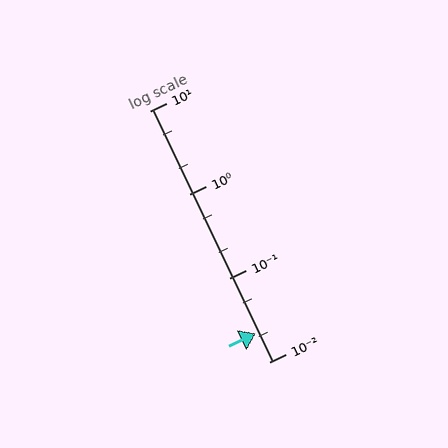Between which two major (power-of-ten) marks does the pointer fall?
The pointer is between 0.01 and 0.1.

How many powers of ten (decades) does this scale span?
The scale spans 3 decades, from 0.01 to 10.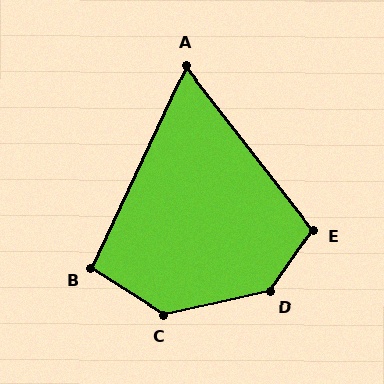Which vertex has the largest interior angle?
D, at approximately 137 degrees.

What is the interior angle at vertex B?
Approximately 98 degrees (obtuse).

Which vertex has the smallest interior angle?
A, at approximately 63 degrees.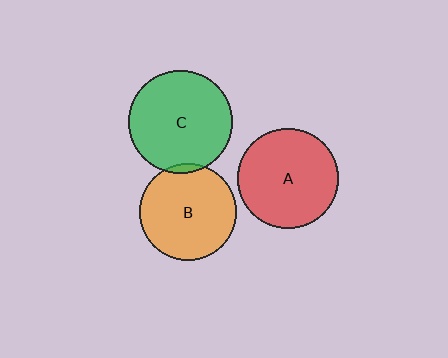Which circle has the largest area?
Circle C (green).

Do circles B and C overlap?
Yes.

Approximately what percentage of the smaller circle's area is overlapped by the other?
Approximately 5%.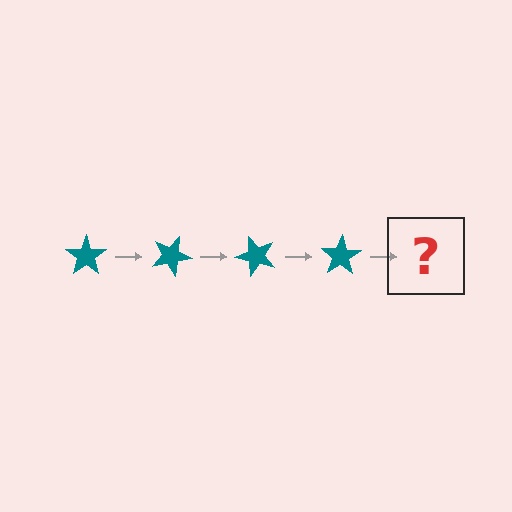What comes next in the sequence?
The next element should be a teal star rotated 100 degrees.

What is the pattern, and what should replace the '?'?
The pattern is that the star rotates 25 degrees each step. The '?' should be a teal star rotated 100 degrees.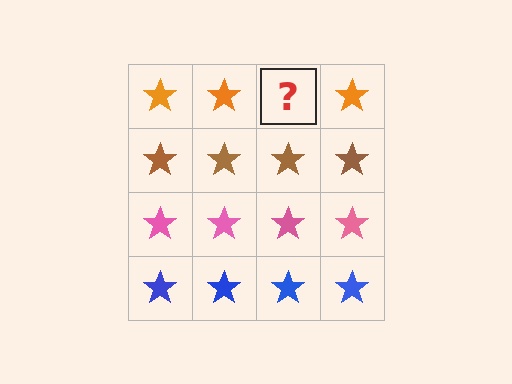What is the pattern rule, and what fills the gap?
The rule is that each row has a consistent color. The gap should be filled with an orange star.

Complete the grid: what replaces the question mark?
The question mark should be replaced with an orange star.